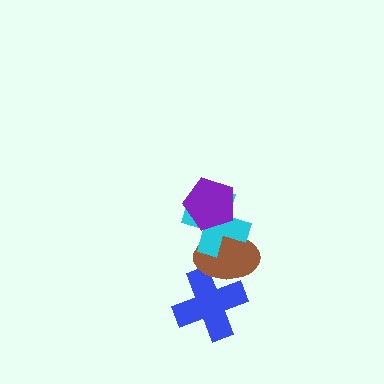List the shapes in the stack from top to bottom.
From top to bottom: the purple pentagon, the cyan cross, the brown ellipse, the blue cross.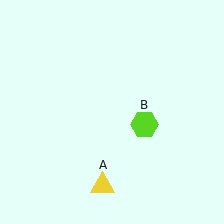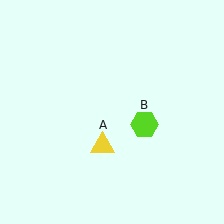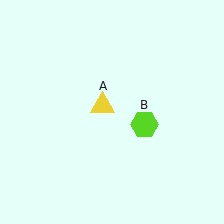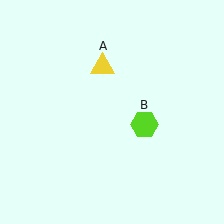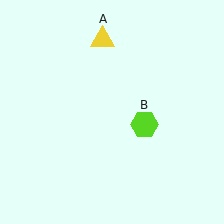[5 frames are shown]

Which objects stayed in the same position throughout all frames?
Lime hexagon (object B) remained stationary.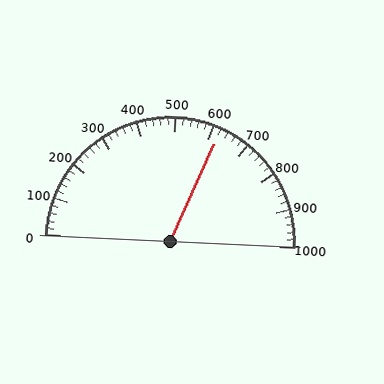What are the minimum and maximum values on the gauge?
The gauge ranges from 0 to 1000.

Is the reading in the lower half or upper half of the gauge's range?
The reading is in the upper half of the range (0 to 1000).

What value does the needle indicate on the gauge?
The needle indicates approximately 620.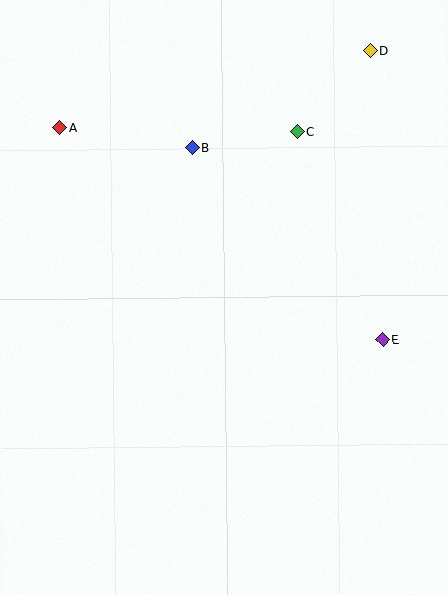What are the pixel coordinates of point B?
Point B is at (193, 148).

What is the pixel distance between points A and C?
The distance between A and C is 238 pixels.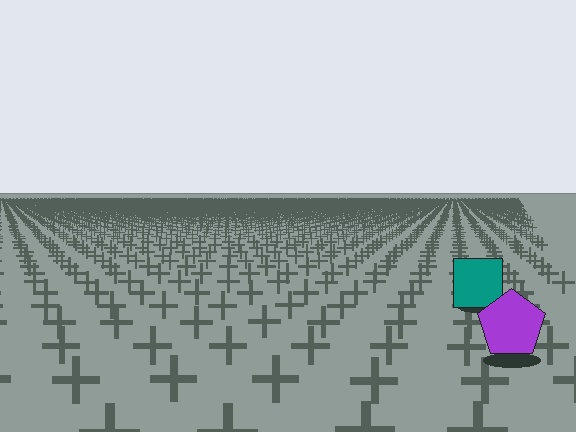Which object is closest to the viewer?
The purple pentagon is closest. The texture marks near it are larger and more spread out.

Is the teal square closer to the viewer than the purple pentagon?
No. The purple pentagon is closer — you can tell from the texture gradient: the ground texture is coarser near it.